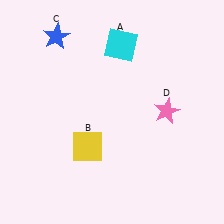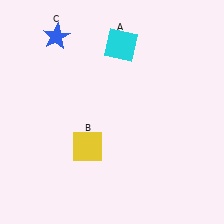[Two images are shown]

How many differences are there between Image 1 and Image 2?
There is 1 difference between the two images.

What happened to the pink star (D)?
The pink star (D) was removed in Image 2. It was in the top-right area of Image 1.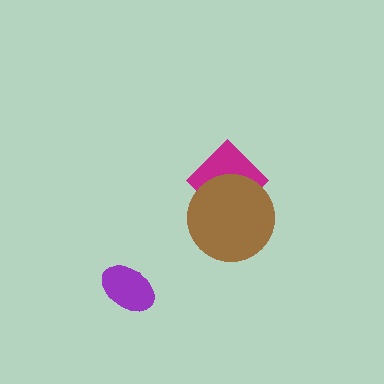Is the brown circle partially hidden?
No, no other shape covers it.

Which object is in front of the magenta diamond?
The brown circle is in front of the magenta diamond.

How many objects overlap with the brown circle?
1 object overlaps with the brown circle.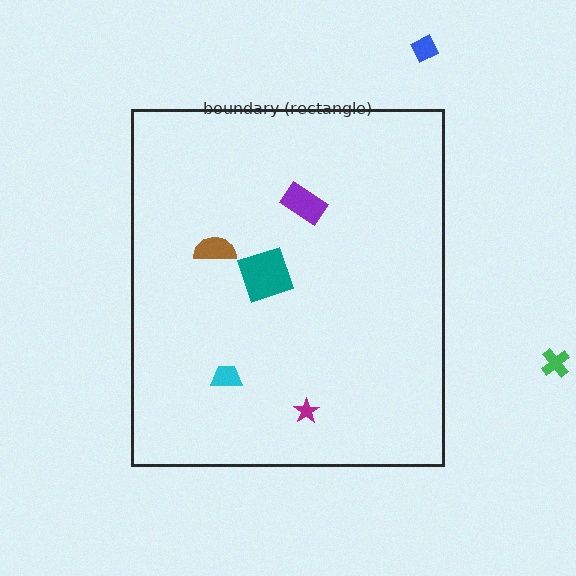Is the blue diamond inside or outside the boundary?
Outside.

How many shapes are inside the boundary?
5 inside, 2 outside.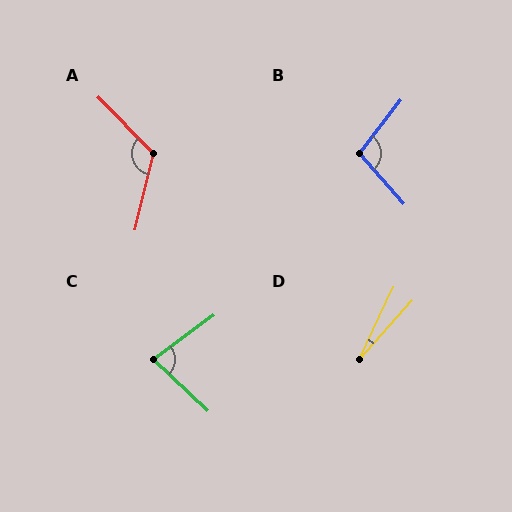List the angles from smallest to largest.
D (16°), C (80°), B (101°), A (122°).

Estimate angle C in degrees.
Approximately 80 degrees.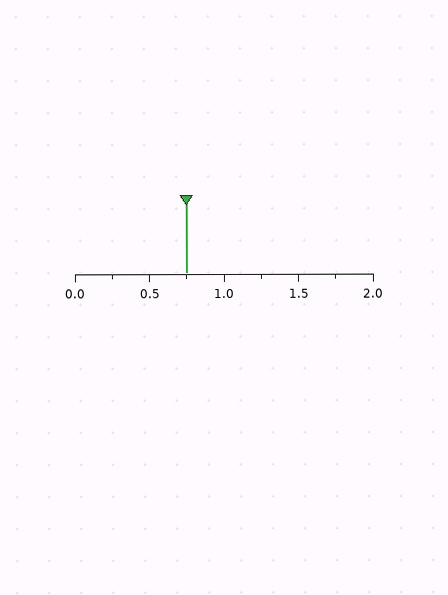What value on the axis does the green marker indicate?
The marker indicates approximately 0.75.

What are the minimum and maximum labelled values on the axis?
The axis runs from 0.0 to 2.0.